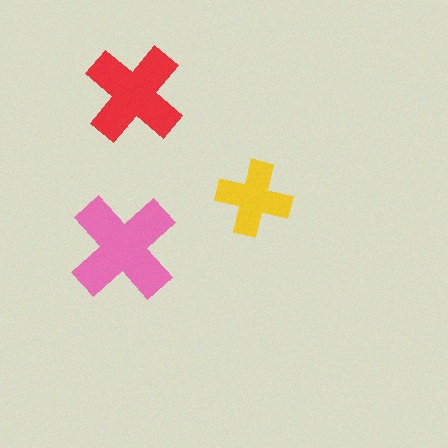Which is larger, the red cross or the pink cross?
The pink one.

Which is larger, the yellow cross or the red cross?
The red one.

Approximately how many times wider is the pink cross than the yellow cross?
About 1.5 times wider.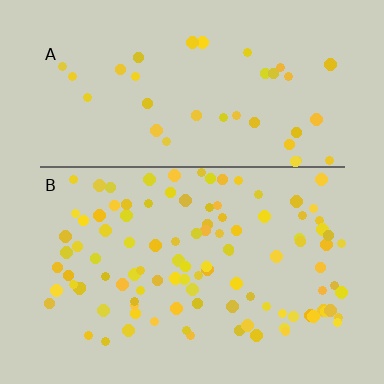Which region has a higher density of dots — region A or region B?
B (the bottom).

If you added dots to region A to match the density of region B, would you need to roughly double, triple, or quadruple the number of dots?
Approximately triple.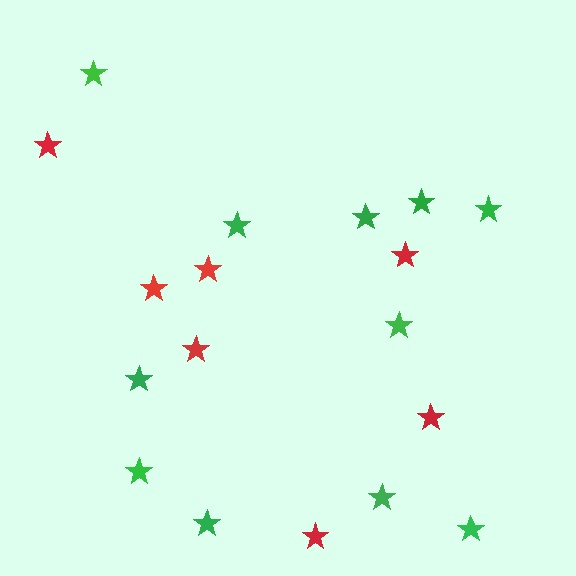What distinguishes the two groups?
There are 2 groups: one group of red stars (7) and one group of green stars (11).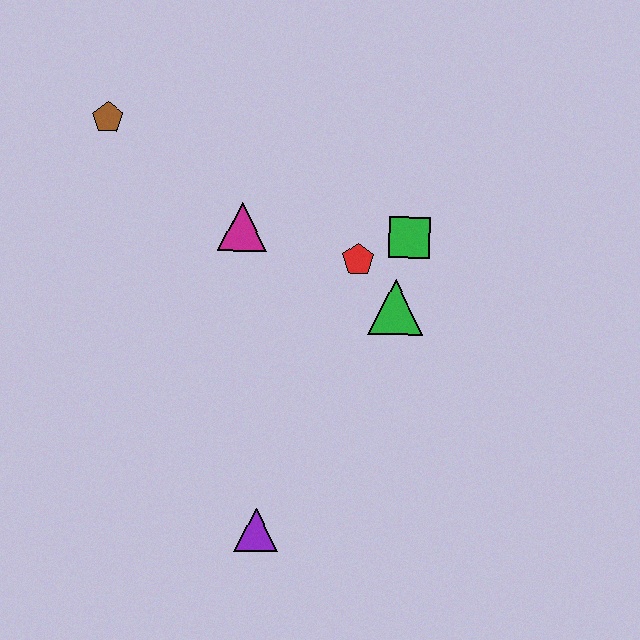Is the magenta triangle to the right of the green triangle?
No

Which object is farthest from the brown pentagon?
The purple triangle is farthest from the brown pentagon.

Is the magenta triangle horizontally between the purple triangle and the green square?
No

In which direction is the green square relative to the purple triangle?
The green square is above the purple triangle.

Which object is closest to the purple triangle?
The green triangle is closest to the purple triangle.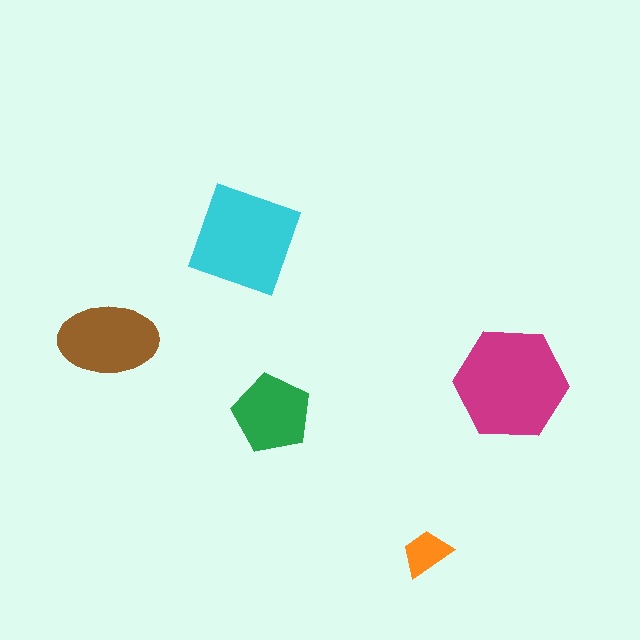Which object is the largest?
The magenta hexagon.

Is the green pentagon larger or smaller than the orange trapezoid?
Larger.